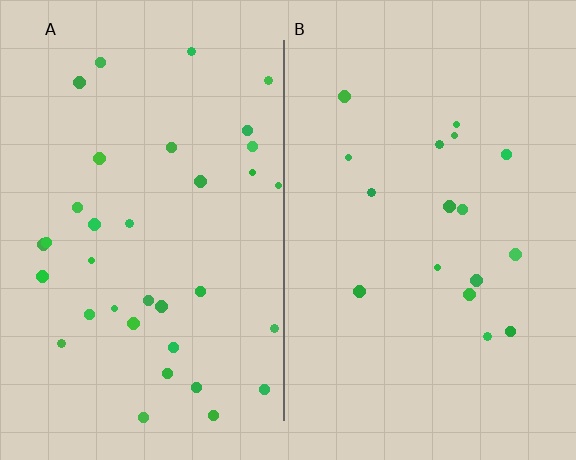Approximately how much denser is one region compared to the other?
Approximately 2.1× — region A over region B.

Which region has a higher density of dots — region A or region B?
A (the left).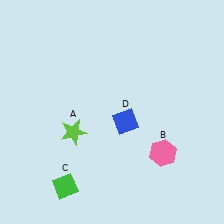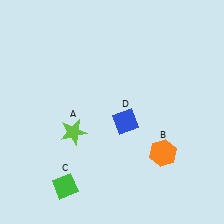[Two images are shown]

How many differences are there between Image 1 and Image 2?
There is 1 difference between the two images.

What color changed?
The hexagon (B) changed from pink in Image 1 to orange in Image 2.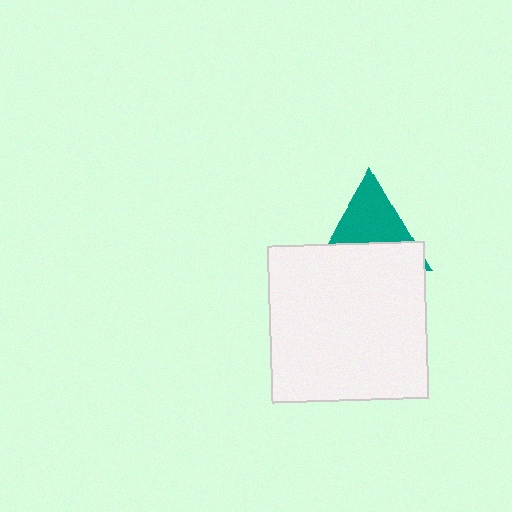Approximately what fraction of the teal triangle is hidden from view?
Roughly 48% of the teal triangle is hidden behind the white square.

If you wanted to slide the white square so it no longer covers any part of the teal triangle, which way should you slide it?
Slide it down — that is the most direct way to separate the two shapes.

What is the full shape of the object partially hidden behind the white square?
The partially hidden object is a teal triangle.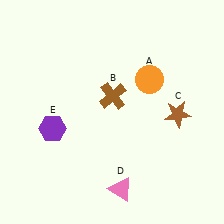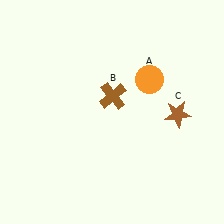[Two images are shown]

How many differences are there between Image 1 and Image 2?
There are 2 differences between the two images.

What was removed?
The purple hexagon (E), the pink triangle (D) were removed in Image 2.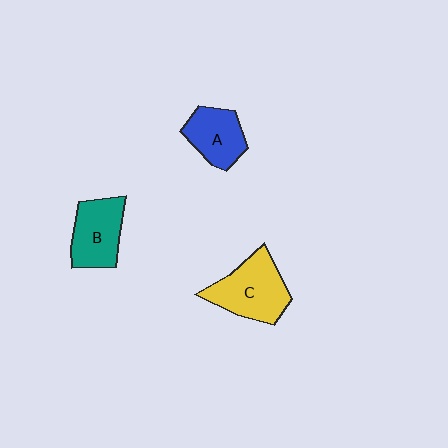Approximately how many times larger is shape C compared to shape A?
Approximately 1.4 times.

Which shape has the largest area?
Shape C (yellow).